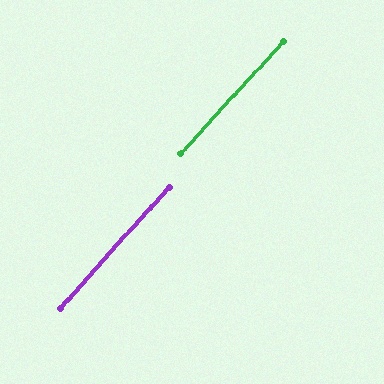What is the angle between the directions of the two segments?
Approximately 0 degrees.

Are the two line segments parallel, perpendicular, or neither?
Parallel — their directions differ by only 0.4°.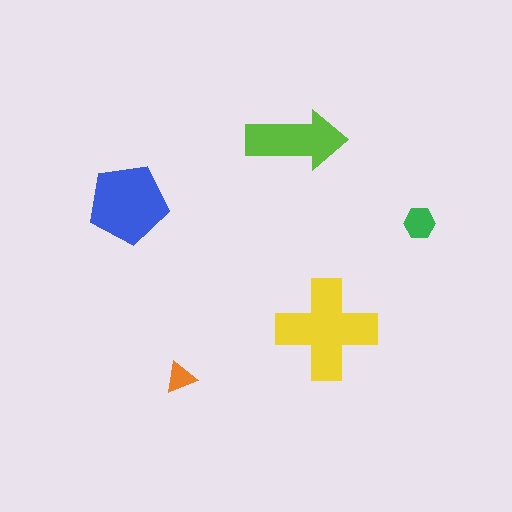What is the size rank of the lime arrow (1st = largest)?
3rd.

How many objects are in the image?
There are 5 objects in the image.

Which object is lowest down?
The orange triangle is bottommost.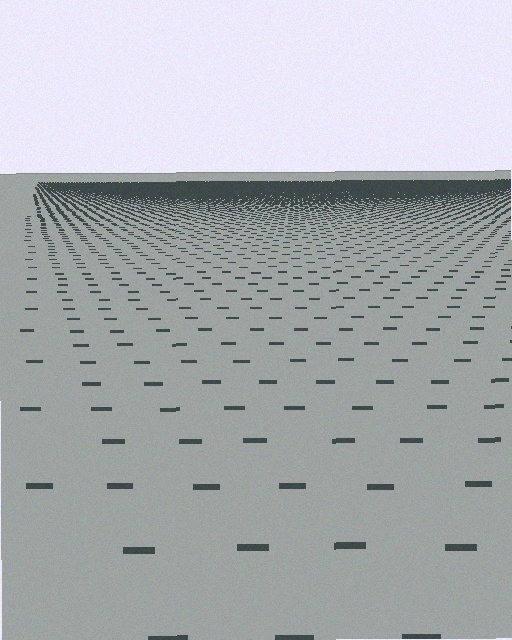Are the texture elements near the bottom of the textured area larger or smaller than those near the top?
Larger. Near the bottom, elements are closer to the viewer and appear at a bigger on-screen size.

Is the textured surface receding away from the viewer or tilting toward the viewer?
The surface is receding away from the viewer. Texture elements get smaller and denser toward the top.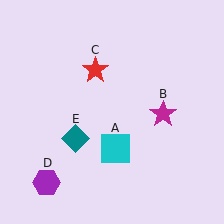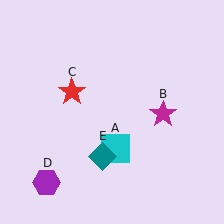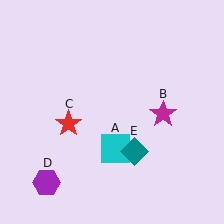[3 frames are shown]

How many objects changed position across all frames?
2 objects changed position: red star (object C), teal diamond (object E).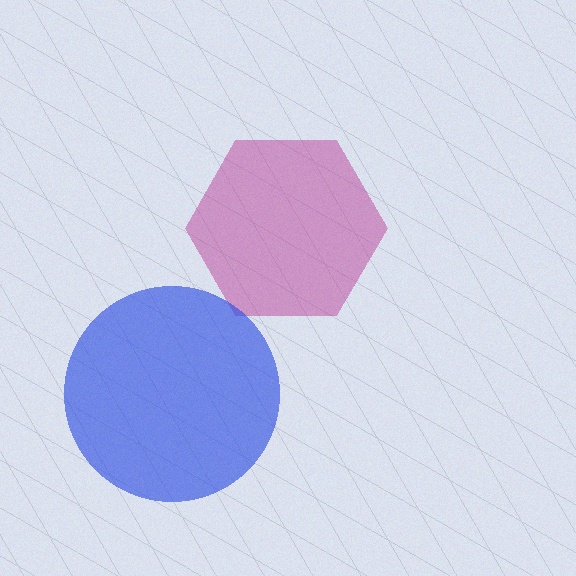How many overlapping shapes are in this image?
There are 2 overlapping shapes in the image.